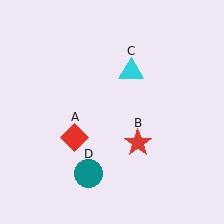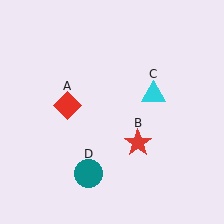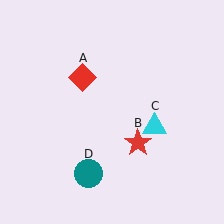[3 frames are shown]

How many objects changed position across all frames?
2 objects changed position: red diamond (object A), cyan triangle (object C).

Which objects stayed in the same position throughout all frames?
Red star (object B) and teal circle (object D) remained stationary.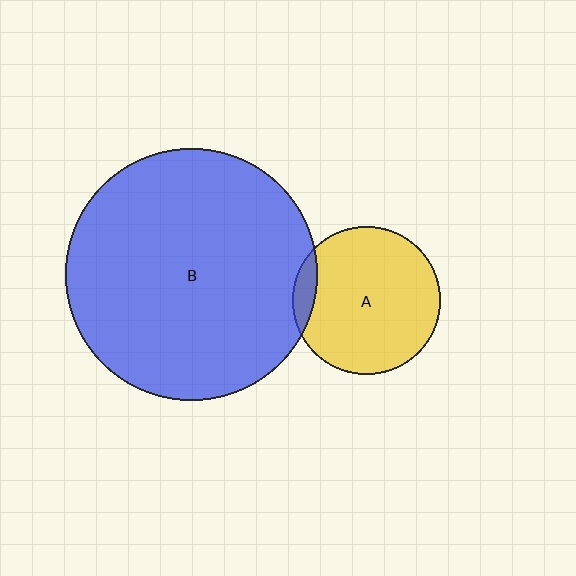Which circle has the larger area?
Circle B (blue).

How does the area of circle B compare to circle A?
Approximately 2.9 times.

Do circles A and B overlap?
Yes.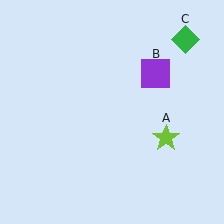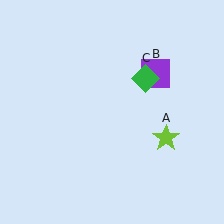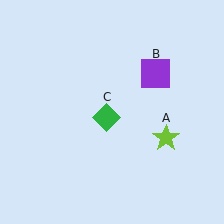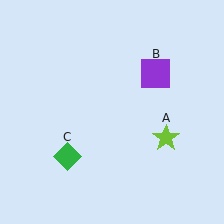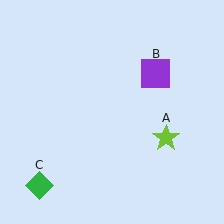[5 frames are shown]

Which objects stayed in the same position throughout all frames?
Lime star (object A) and purple square (object B) remained stationary.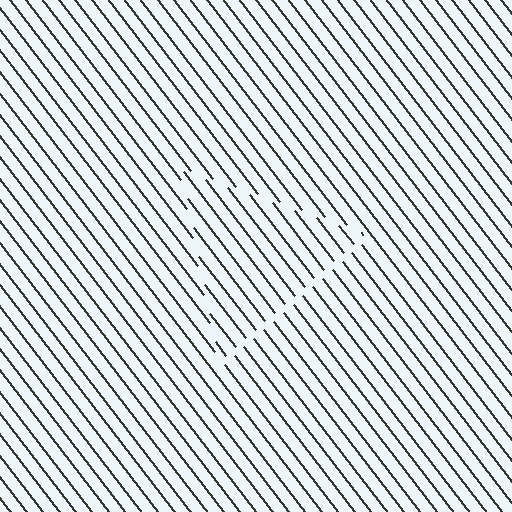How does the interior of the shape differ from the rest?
The interior of the shape contains the same grating, shifted by half a period — the contour is defined by the phase discontinuity where line-ends from the inner and outer gratings abut.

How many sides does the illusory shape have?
3 sides — the line-ends trace a triangle.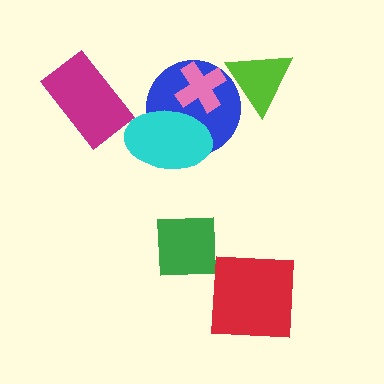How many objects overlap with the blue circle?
3 objects overlap with the blue circle.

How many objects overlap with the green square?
0 objects overlap with the green square.